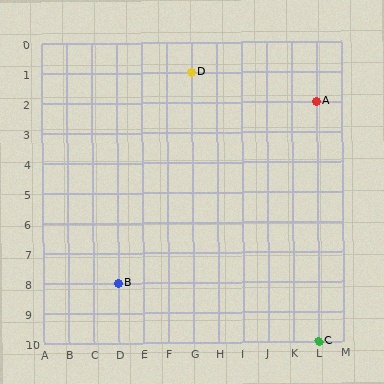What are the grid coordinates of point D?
Point D is at grid coordinates (G, 1).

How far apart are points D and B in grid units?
Points D and B are 3 columns and 7 rows apart (about 7.6 grid units diagonally).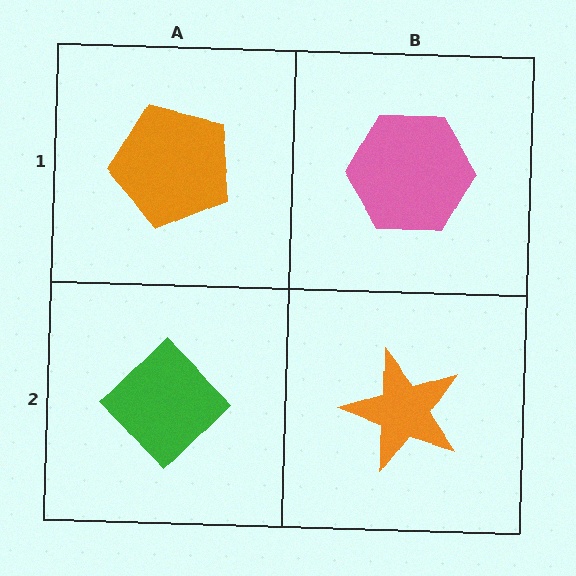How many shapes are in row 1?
2 shapes.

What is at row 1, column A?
An orange pentagon.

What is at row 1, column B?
A pink hexagon.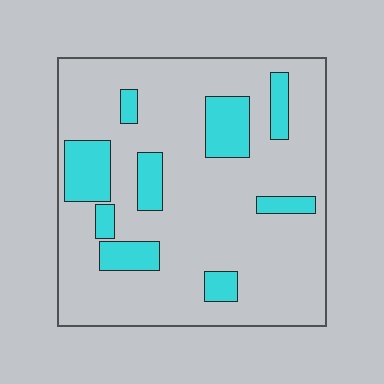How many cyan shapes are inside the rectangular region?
9.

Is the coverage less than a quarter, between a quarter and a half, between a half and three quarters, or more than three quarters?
Less than a quarter.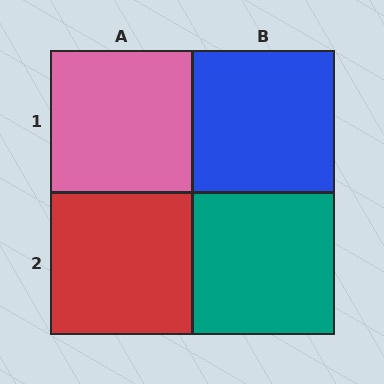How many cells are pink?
1 cell is pink.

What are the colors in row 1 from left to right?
Pink, blue.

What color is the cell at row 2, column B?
Teal.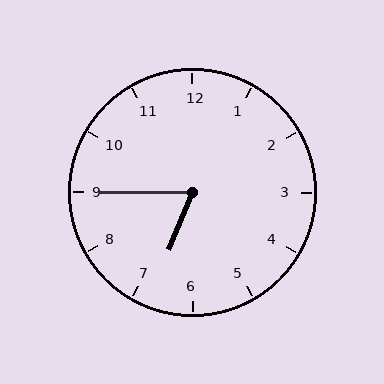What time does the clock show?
6:45.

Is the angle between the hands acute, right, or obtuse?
It is acute.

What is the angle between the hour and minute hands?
Approximately 68 degrees.